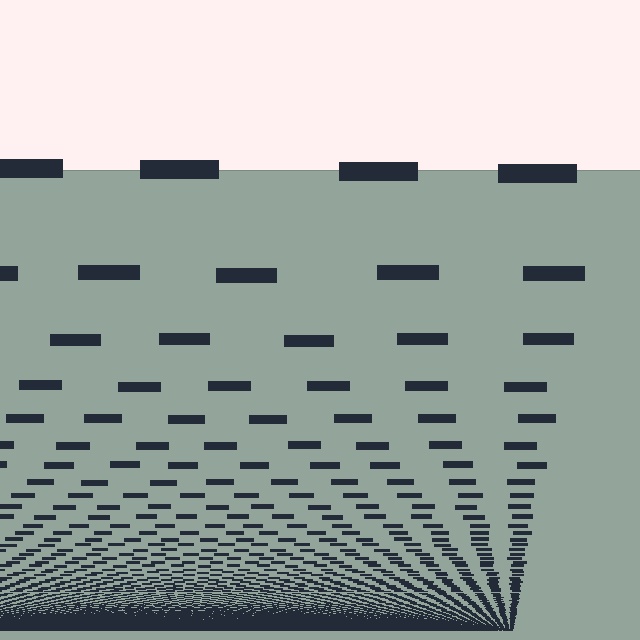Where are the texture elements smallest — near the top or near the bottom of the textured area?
Near the bottom.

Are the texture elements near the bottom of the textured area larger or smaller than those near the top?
Smaller. The gradient is inverted — elements near the bottom are smaller and denser.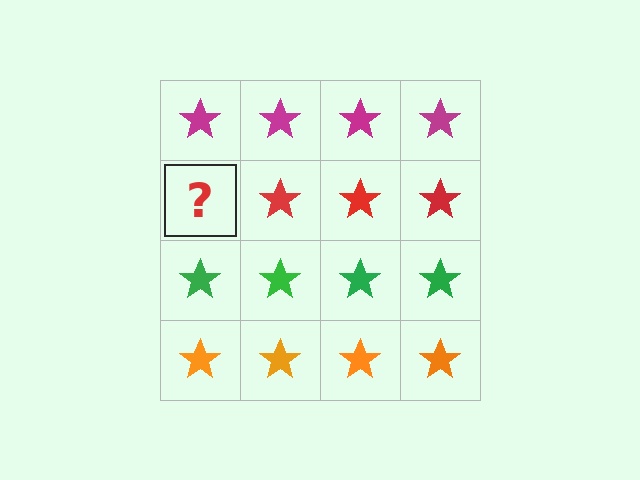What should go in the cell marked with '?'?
The missing cell should contain a red star.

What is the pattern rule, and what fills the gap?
The rule is that each row has a consistent color. The gap should be filled with a red star.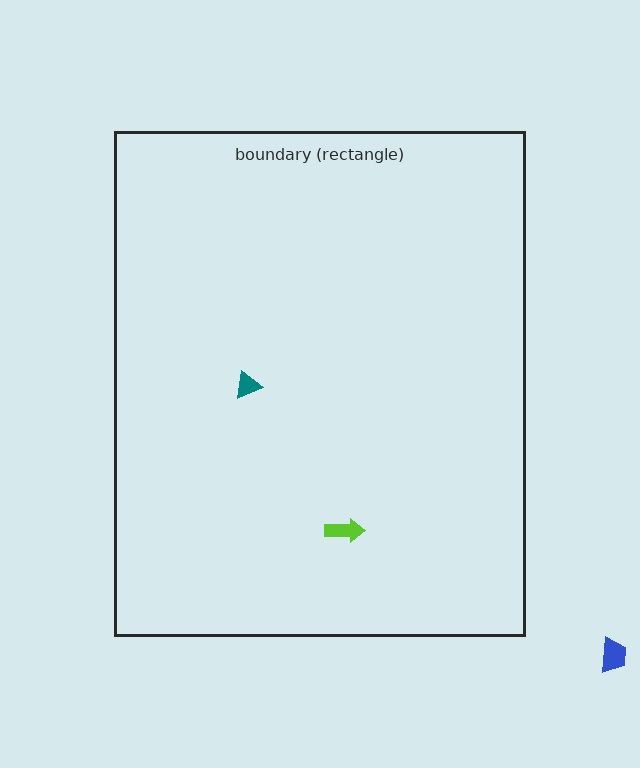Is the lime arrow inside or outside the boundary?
Inside.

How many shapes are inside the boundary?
2 inside, 1 outside.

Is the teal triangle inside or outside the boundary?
Inside.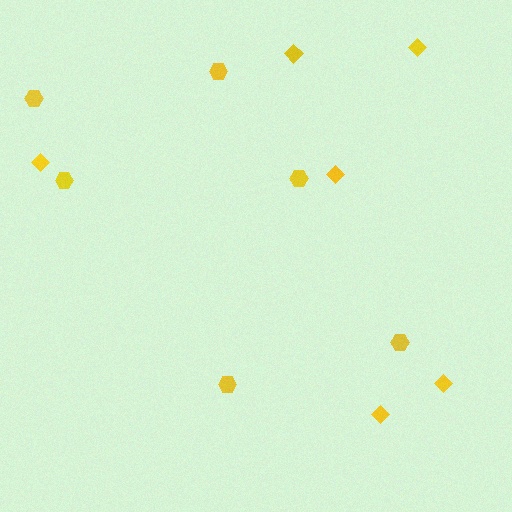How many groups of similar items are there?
There are 2 groups: one group of diamonds (6) and one group of hexagons (6).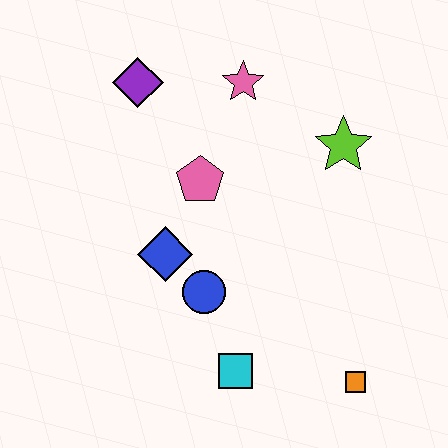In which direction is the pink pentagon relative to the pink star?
The pink pentagon is below the pink star.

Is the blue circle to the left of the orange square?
Yes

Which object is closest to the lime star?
The pink star is closest to the lime star.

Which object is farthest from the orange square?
The purple diamond is farthest from the orange square.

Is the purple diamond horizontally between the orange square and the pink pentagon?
No